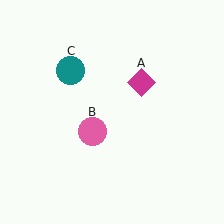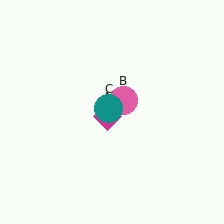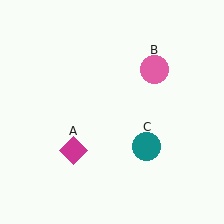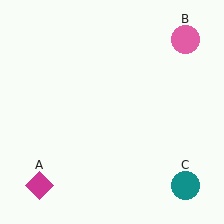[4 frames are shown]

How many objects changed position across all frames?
3 objects changed position: magenta diamond (object A), pink circle (object B), teal circle (object C).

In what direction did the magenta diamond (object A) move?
The magenta diamond (object A) moved down and to the left.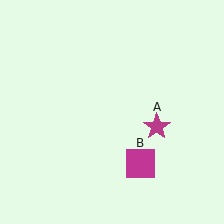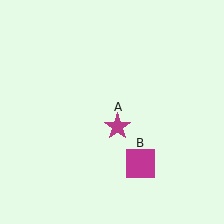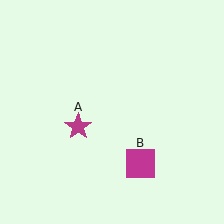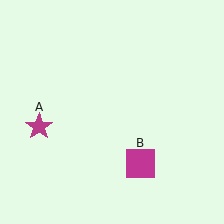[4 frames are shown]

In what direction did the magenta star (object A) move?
The magenta star (object A) moved left.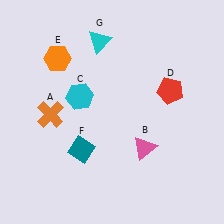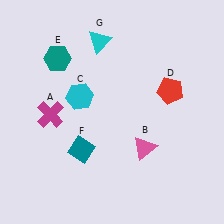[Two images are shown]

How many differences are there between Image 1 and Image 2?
There are 2 differences between the two images.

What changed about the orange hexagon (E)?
In Image 1, E is orange. In Image 2, it changed to teal.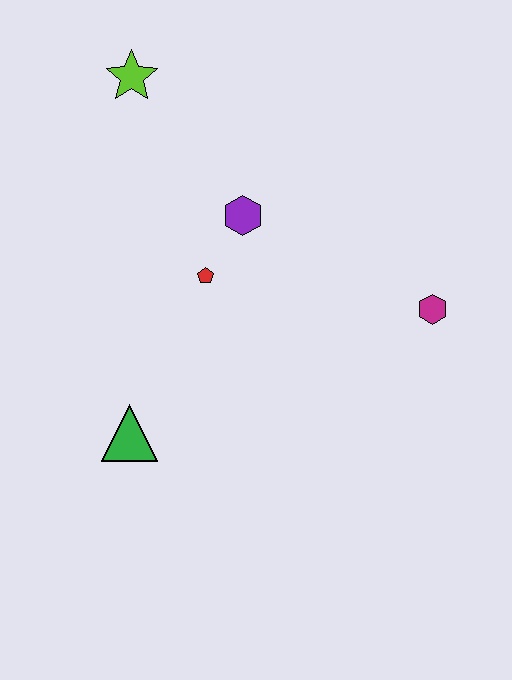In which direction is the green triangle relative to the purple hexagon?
The green triangle is below the purple hexagon.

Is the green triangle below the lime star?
Yes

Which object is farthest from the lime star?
The magenta hexagon is farthest from the lime star.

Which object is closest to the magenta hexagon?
The purple hexagon is closest to the magenta hexagon.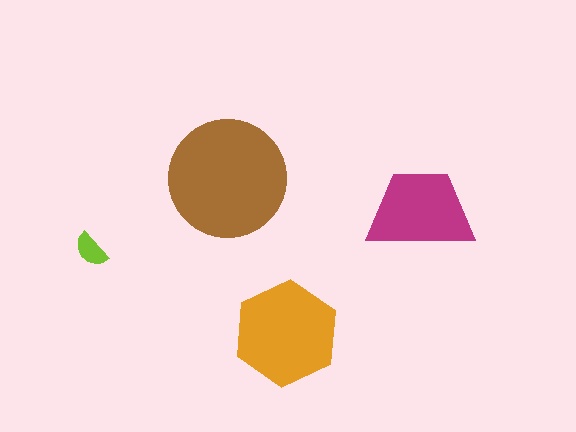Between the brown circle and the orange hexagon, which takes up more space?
The brown circle.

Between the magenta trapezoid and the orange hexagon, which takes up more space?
The orange hexagon.